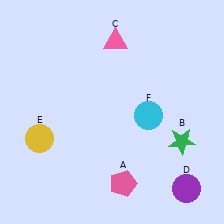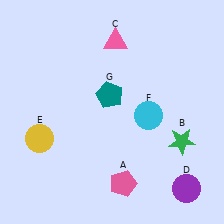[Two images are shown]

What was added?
A teal pentagon (G) was added in Image 2.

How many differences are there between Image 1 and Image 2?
There is 1 difference between the two images.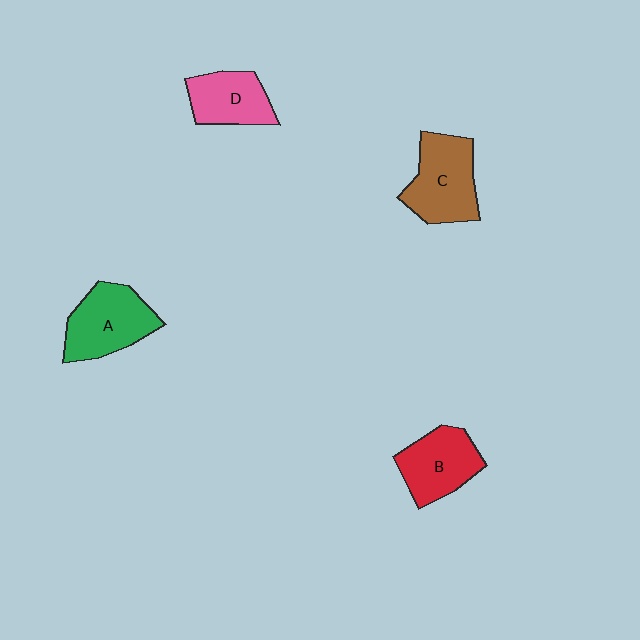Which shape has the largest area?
Shape C (brown).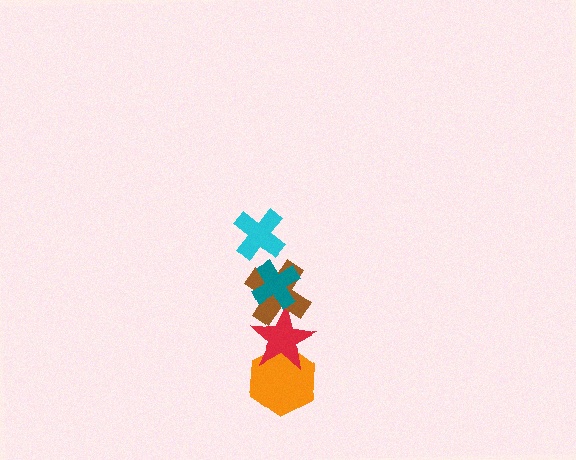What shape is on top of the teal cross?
The cyan cross is on top of the teal cross.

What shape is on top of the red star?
The brown cross is on top of the red star.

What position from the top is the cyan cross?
The cyan cross is 1st from the top.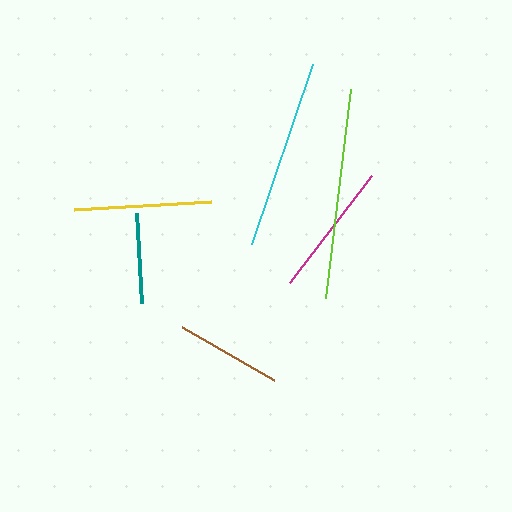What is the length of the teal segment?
The teal segment is approximately 90 pixels long.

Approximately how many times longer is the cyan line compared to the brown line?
The cyan line is approximately 1.8 times the length of the brown line.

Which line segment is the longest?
The lime line is the longest at approximately 210 pixels.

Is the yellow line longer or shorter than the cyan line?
The cyan line is longer than the yellow line.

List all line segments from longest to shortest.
From longest to shortest: lime, cyan, yellow, magenta, brown, teal.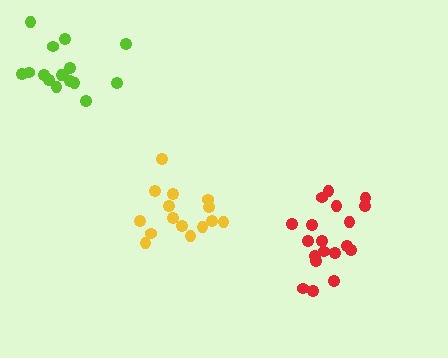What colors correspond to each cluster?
The clusters are colored: yellow, lime, red.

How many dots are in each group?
Group 1: 15 dots, Group 2: 16 dots, Group 3: 19 dots (50 total).